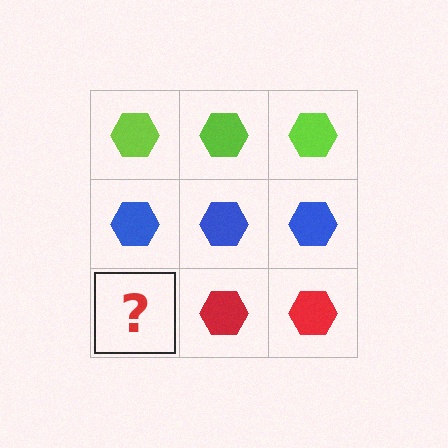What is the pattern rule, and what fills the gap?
The rule is that each row has a consistent color. The gap should be filled with a red hexagon.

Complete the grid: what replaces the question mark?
The question mark should be replaced with a red hexagon.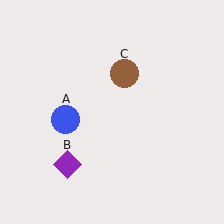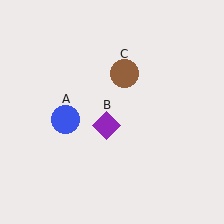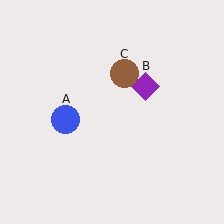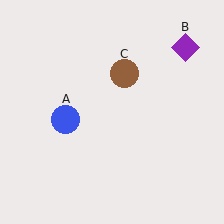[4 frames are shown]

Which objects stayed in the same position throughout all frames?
Blue circle (object A) and brown circle (object C) remained stationary.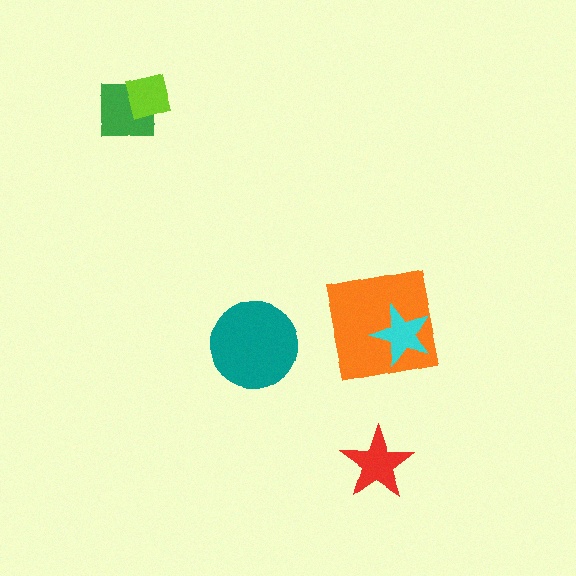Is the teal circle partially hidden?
No, no other shape covers it.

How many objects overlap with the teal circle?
0 objects overlap with the teal circle.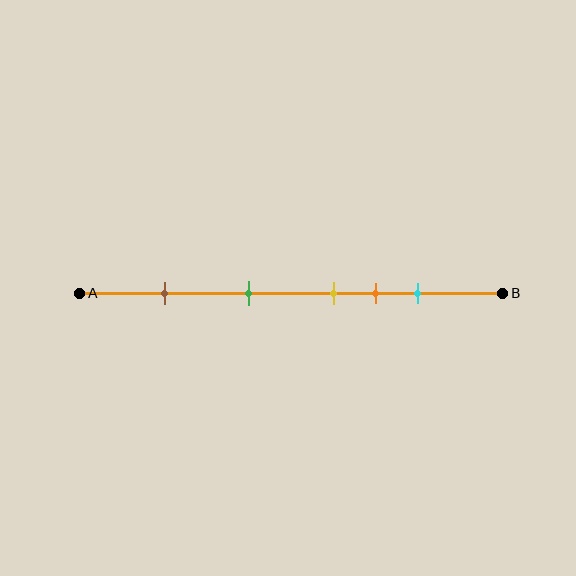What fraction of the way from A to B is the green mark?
The green mark is approximately 40% (0.4) of the way from A to B.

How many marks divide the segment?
There are 5 marks dividing the segment.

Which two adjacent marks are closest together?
The yellow and orange marks are the closest adjacent pair.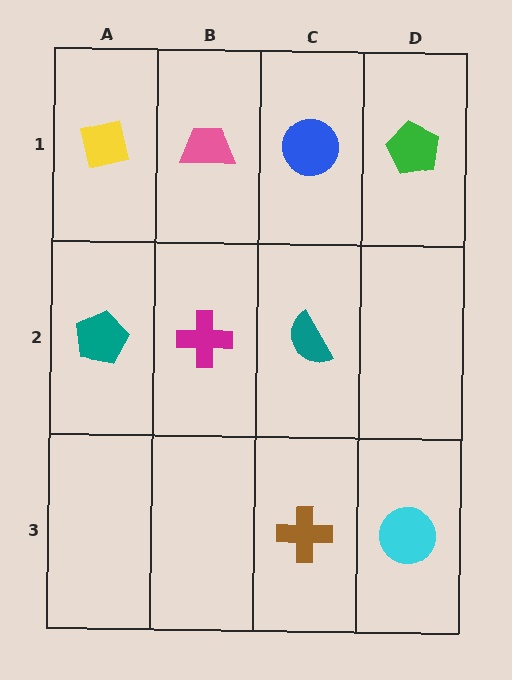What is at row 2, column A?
A teal pentagon.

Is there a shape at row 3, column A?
No, that cell is empty.